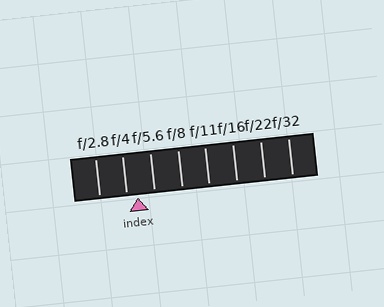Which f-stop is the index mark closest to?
The index mark is closest to f/4.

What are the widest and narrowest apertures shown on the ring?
The widest aperture shown is f/2.8 and the narrowest is f/32.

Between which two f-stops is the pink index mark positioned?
The index mark is between f/4 and f/5.6.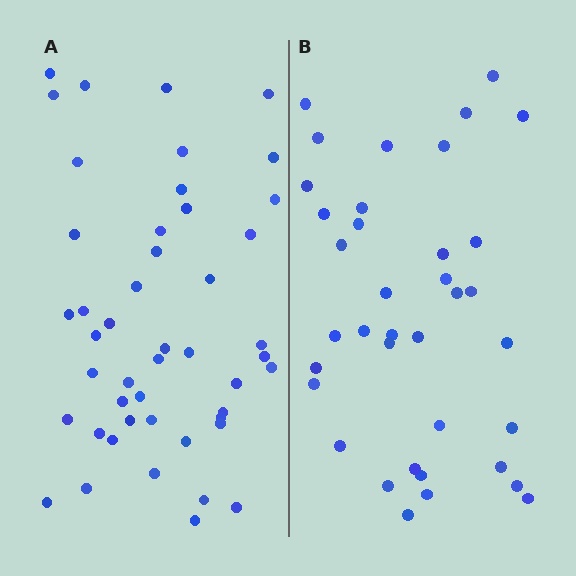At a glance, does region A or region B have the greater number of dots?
Region A (the left region) has more dots.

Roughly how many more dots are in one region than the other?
Region A has roughly 10 or so more dots than region B.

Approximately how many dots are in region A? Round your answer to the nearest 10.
About 50 dots. (The exact count is 47, which rounds to 50.)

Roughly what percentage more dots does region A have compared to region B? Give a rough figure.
About 25% more.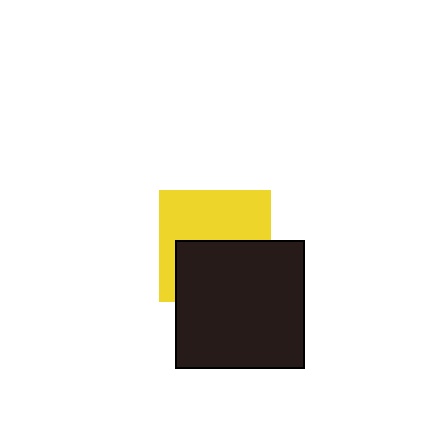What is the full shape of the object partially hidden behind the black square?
The partially hidden object is a yellow square.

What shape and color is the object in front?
The object in front is a black square.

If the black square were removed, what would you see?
You would see the complete yellow square.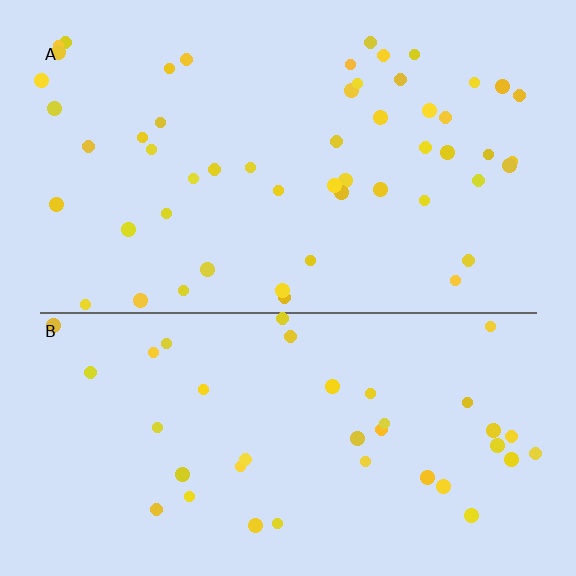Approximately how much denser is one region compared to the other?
Approximately 1.4× — region A over region B.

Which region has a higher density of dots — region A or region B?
A (the top).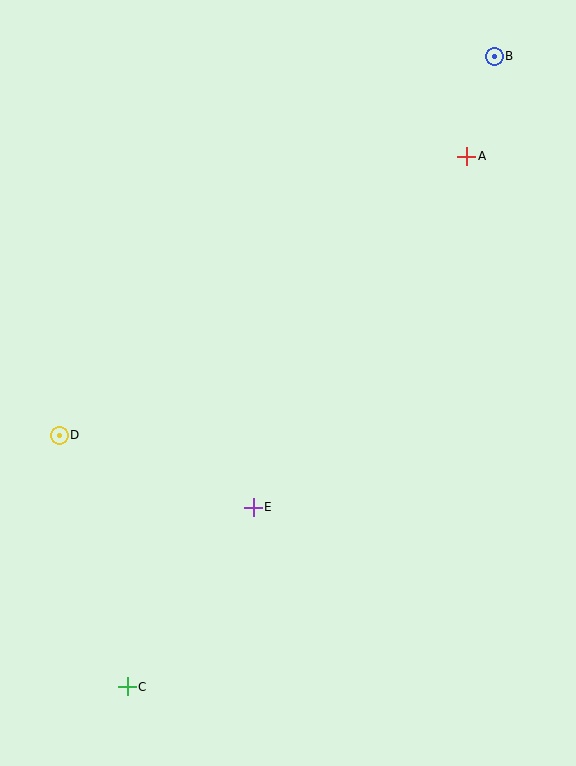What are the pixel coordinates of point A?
Point A is at (467, 156).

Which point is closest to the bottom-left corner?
Point C is closest to the bottom-left corner.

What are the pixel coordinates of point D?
Point D is at (59, 435).